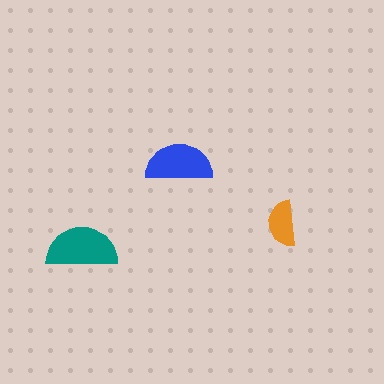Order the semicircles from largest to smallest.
the teal one, the blue one, the orange one.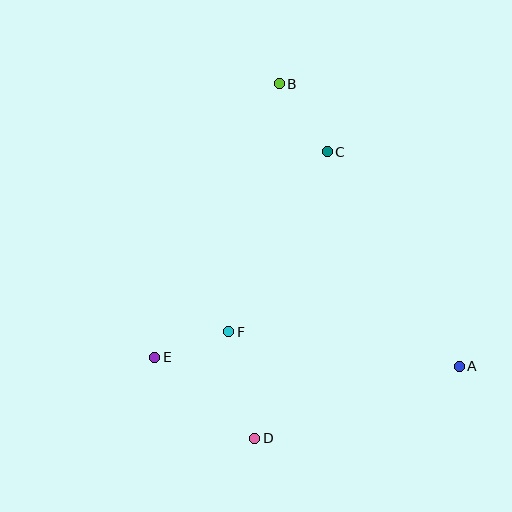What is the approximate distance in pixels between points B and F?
The distance between B and F is approximately 253 pixels.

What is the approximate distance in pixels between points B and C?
The distance between B and C is approximately 83 pixels.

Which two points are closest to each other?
Points E and F are closest to each other.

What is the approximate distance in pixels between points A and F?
The distance between A and F is approximately 233 pixels.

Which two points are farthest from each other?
Points B and D are farthest from each other.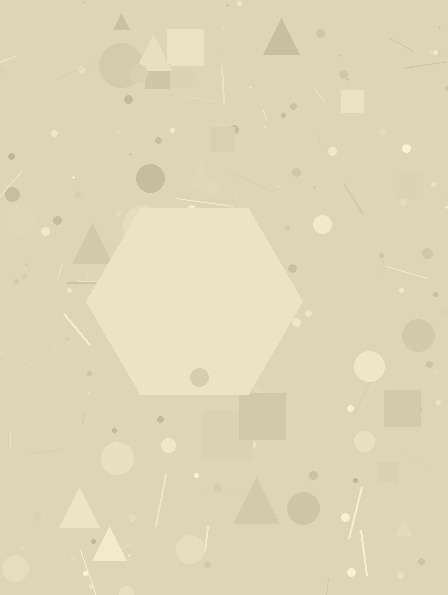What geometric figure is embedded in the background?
A hexagon is embedded in the background.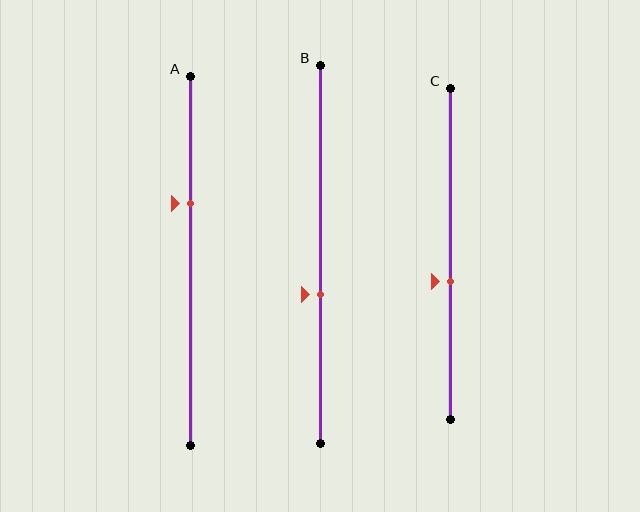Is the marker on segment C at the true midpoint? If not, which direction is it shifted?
No, the marker on segment C is shifted downward by about 8% of the segment length.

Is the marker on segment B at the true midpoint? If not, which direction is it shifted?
No, the marker on segment B is shifted downward by about 11% of the segment length.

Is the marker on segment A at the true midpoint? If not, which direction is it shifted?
No, the marker on segment A is shifted upward by about 16% of the segment length.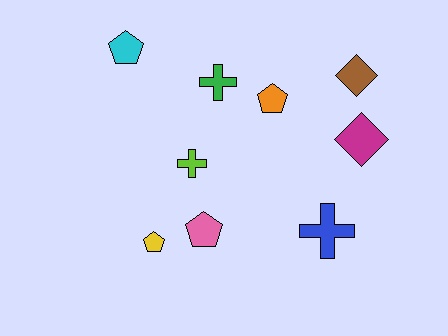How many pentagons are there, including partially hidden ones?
There are 4 pentagons.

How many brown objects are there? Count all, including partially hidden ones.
There is 1 brown object.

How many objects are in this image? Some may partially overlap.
There are 9 objects.